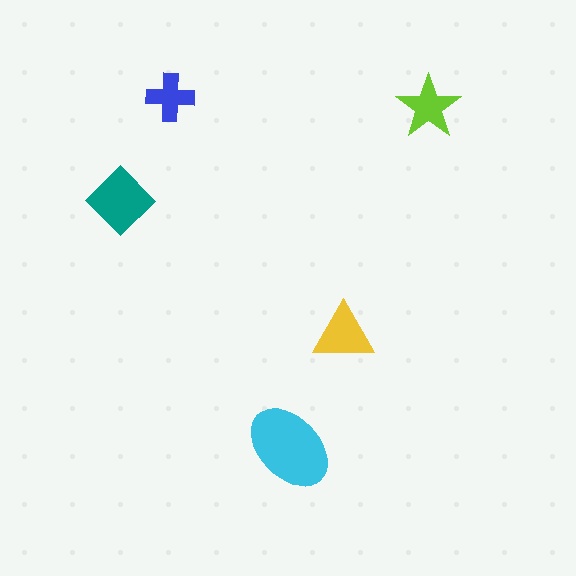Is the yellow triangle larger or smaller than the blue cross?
Larger.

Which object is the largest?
The cyan ellipse.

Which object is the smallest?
The blue cross.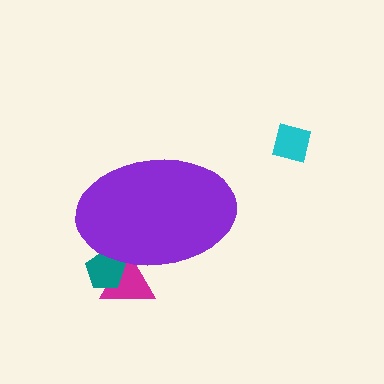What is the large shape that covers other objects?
A purple ellipse.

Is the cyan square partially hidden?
No, the cyan square is fully visible.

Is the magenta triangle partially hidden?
Yes, the magenta triangle is partially hidden behind the purple ellipse.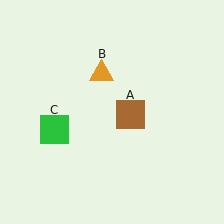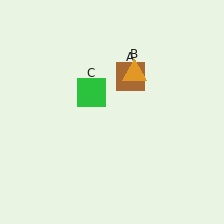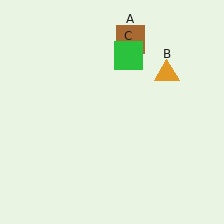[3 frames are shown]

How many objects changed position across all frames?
3 objects changed position: brown square (object A), orange triangle (object B), green square (object C).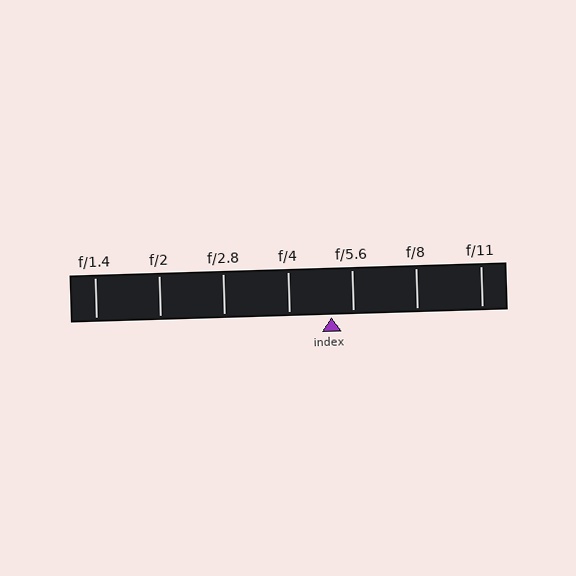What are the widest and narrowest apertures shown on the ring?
The widest aperture shown is f/1.4 and the narrowest is f/11.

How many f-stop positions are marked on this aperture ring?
There are 7 f-stop positions marked.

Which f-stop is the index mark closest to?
The index mark is closest to f/5.6.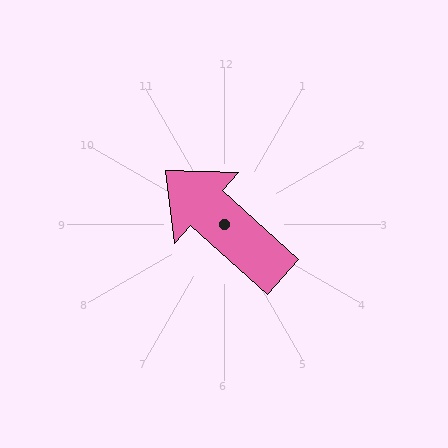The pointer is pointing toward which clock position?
Roughly 10 o'clock.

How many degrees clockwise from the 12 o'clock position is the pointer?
Approximately 312 degrees.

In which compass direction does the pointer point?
Northwest.